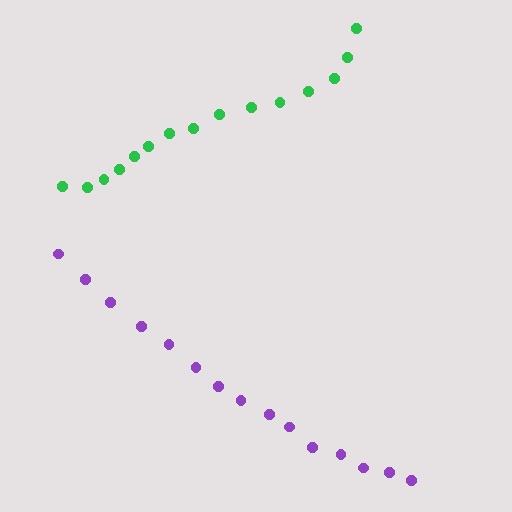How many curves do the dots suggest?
There are 2 distinct paths.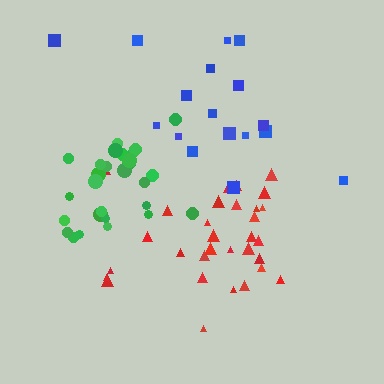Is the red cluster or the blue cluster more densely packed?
Red.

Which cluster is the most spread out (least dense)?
Blue.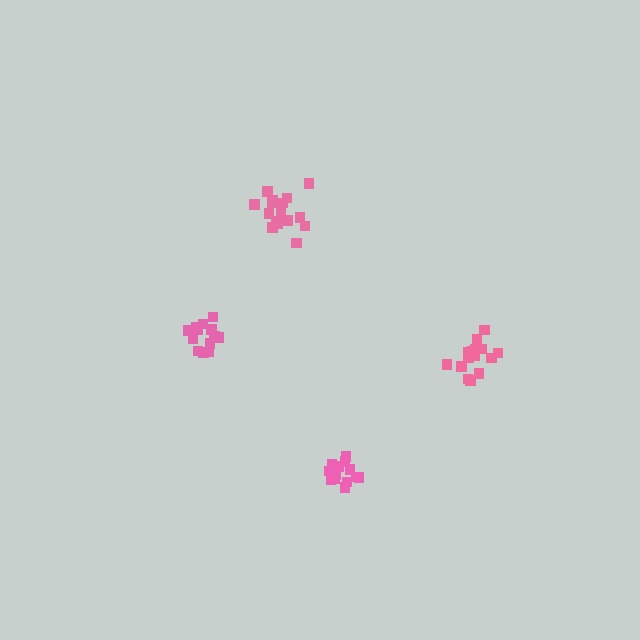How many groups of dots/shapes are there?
There are 4 groups.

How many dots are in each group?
Group 1: 18 dots, Group 2: 13 dots, Group 3: 13 dots, Group 4: 17 dots (61 total).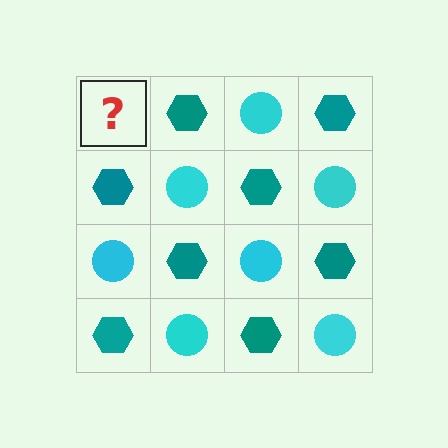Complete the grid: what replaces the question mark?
The question mark should be replaced with a cyan circle.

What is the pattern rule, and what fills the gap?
The rule is that it alternates cyan circle and teal hexagon in a checkerboard pattern. The gap should be filled with a cyan circle.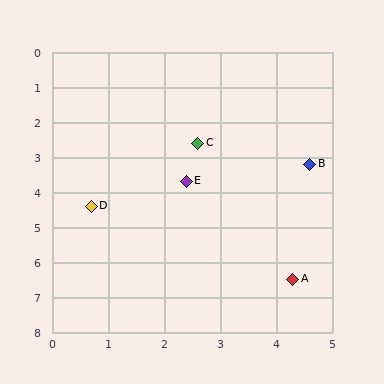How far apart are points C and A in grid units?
Points C and A are about 4.3 grid units apart.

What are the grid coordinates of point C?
Point C is at approximately (2.6, 2.6).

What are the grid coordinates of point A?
Point A is at approximately (4.3, 6.5).